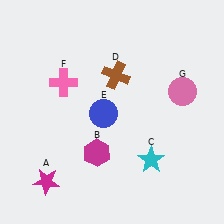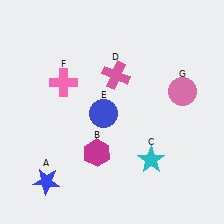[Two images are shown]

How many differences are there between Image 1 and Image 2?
There are 2 differences between the two images.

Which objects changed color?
A changed from magenta to blue. D changed from brown to pink.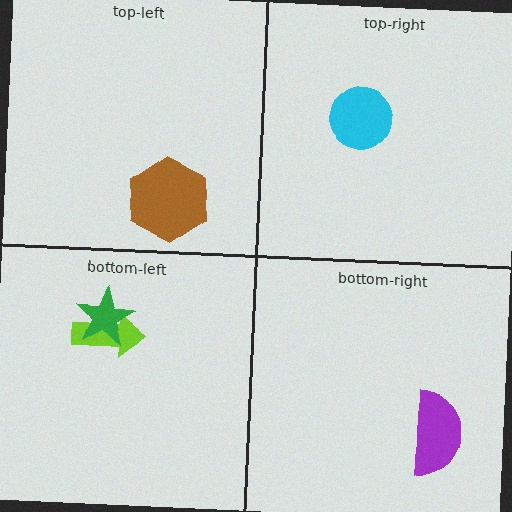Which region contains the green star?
The bottom-left region.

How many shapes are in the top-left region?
1.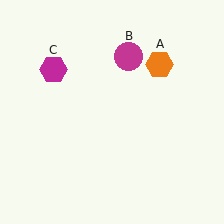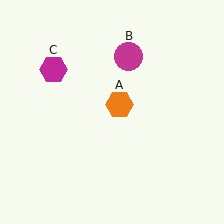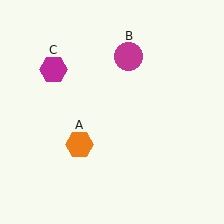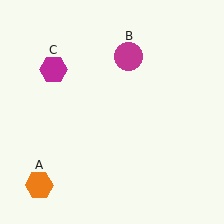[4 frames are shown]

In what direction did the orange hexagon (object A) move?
The orange hexagon (object A) moved down and to the left.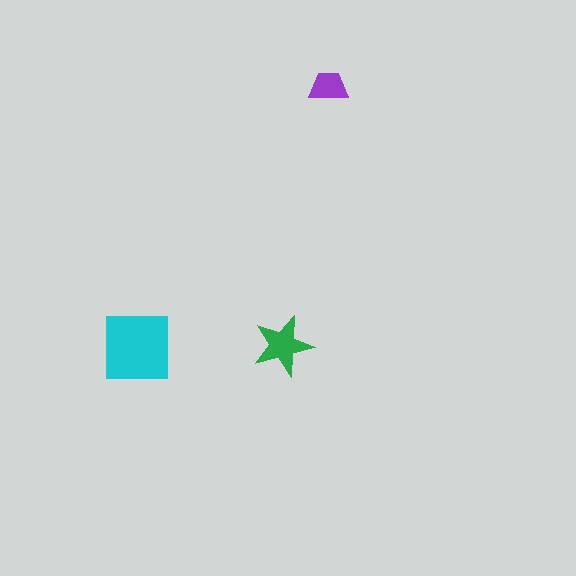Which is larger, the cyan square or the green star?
The cyan square.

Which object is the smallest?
The purple trapezoid.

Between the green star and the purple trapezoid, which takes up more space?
The green star.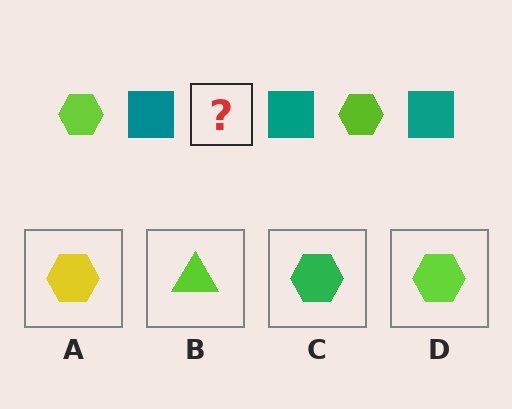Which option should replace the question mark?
Option D.